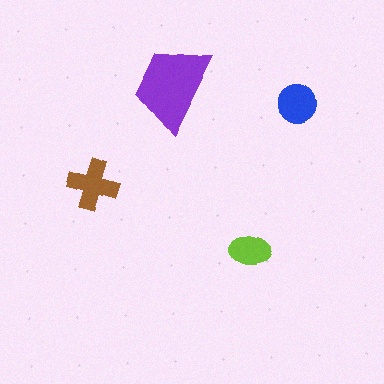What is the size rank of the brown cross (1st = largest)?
2nd.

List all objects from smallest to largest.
The lime ellipse, the blue circle, the brown cross, the purple trapezoid.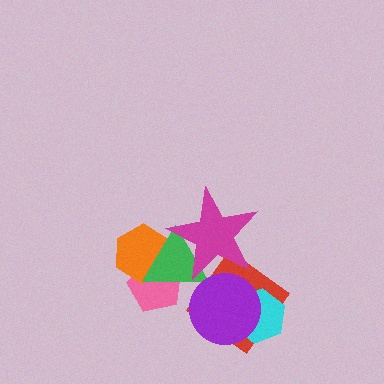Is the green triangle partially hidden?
Yes, it is partially covered by another shape.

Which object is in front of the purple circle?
The magenta star is in front of the purple circle.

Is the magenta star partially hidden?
No, no other shape covers it.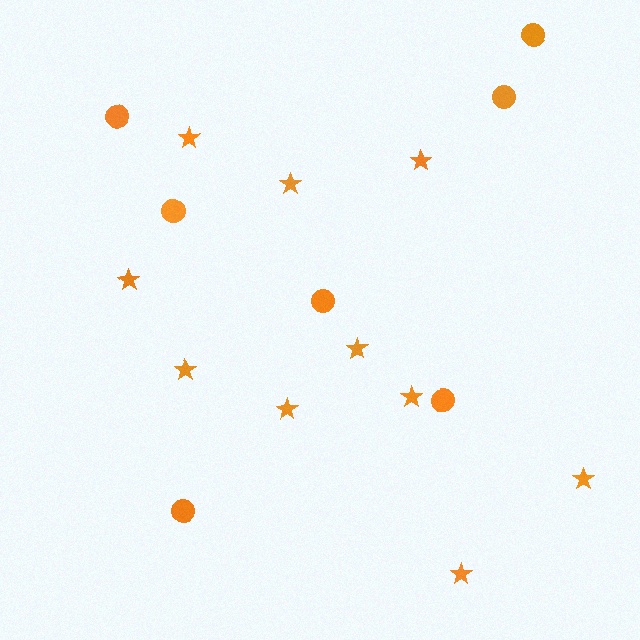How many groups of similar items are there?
There are 2 groups: one group of stars (10) and one group of circles (7).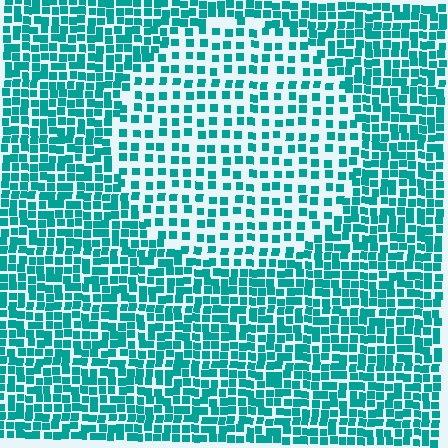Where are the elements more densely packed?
The elements are more densely packed outside the circle boundary.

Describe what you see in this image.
The image contains small teal elements arranged at two different densities. A circle-shaped region is visible where the elements are less densely packed than the surrounding area.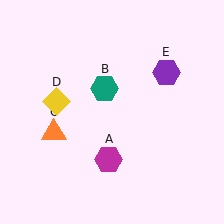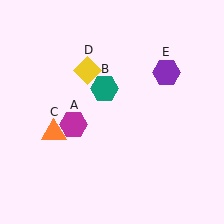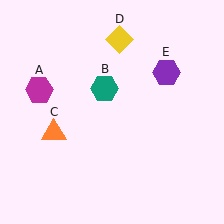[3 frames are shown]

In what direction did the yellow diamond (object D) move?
The yellow diamond (object D) moved up and to the right.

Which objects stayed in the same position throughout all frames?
Teal hexagon (object B) and orange triangle (object C) and purple hexagon (object E) remained stationary.